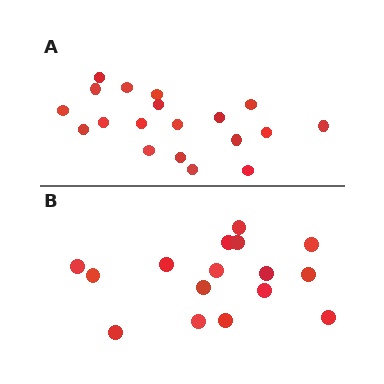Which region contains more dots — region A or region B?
Region A (the top region) has more dots.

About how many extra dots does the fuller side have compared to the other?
Region A has just a few more — roughly 2 or 3 more dots than region B.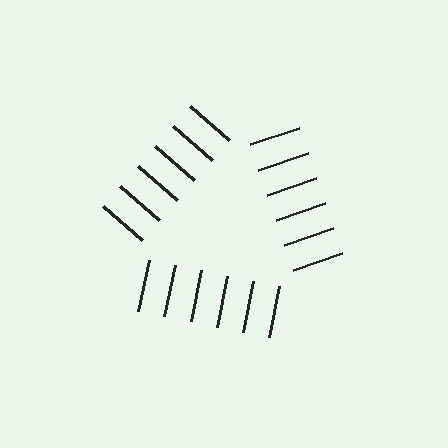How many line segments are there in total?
18 — 6 along each of the 3 edges.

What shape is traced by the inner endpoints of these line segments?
An illusory triangle — the line segments terminate on its edges but no continuous stroke is drawn.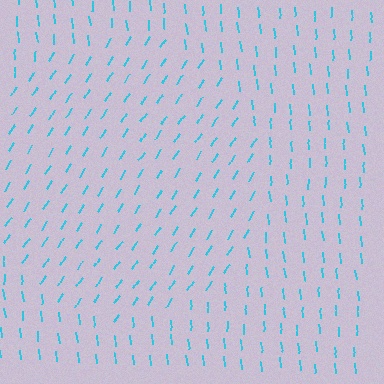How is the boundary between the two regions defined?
The boundary is defined purely by a change in line orientation (approximately 38 degrees difference). All lines are the same color and thickness.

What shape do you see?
I see a circle.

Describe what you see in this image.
The image is filled with small cyan line segments. A circle region in the image has lines oriented differently from the surrounding lines, creating a visible texture boundary.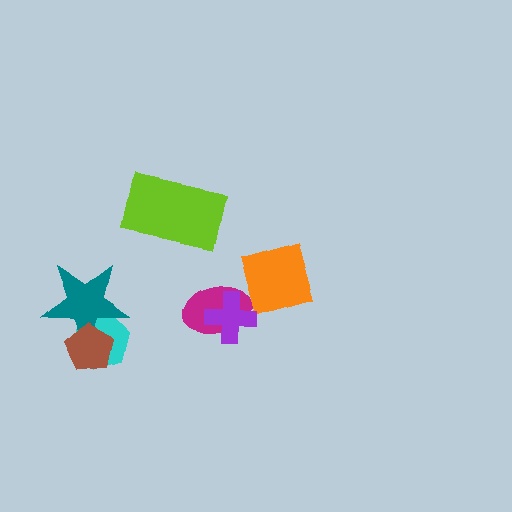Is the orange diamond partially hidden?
Yes, it is partially covered by another shape.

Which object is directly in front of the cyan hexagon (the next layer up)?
The teal star is directly in front of the cyan hexagon.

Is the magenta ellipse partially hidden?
Yes, it is partially covered by another shape.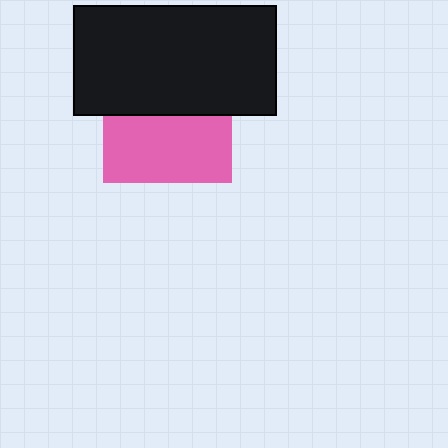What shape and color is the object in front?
The object in front is a black rectangle.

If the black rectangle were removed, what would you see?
You would see the complete pink square.